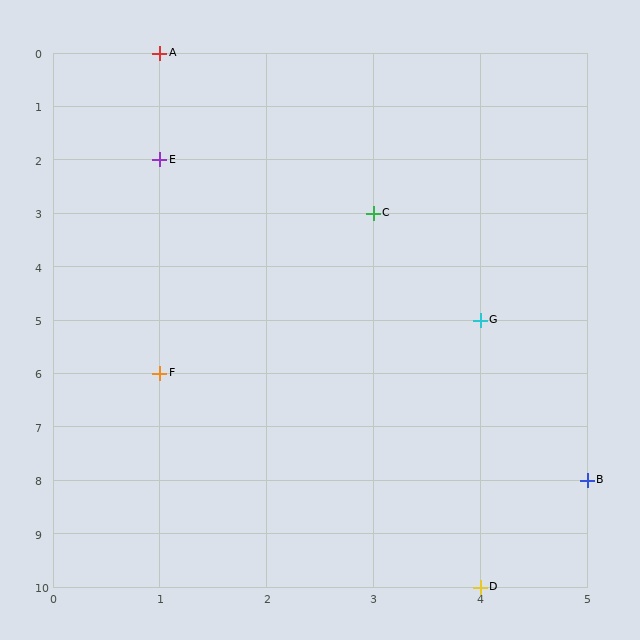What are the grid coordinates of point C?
Point C is at grid coordinates (3, 3).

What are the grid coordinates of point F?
Point F is at grid coordinates (1, 6).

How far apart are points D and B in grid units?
Points D and B are 1 column and 2 rows apart (about 2.2 grid units diagonally).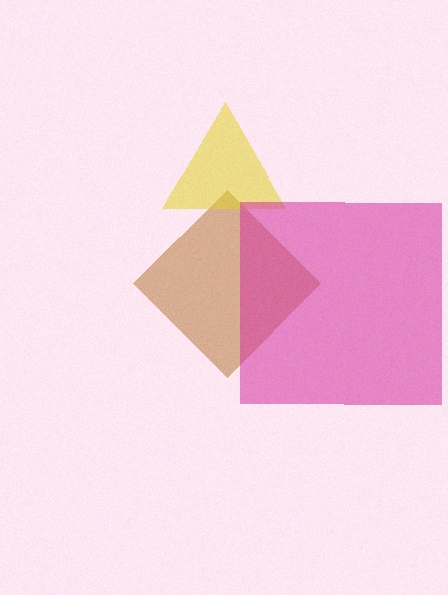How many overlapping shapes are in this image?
There are 3 overlapping shapes in the image.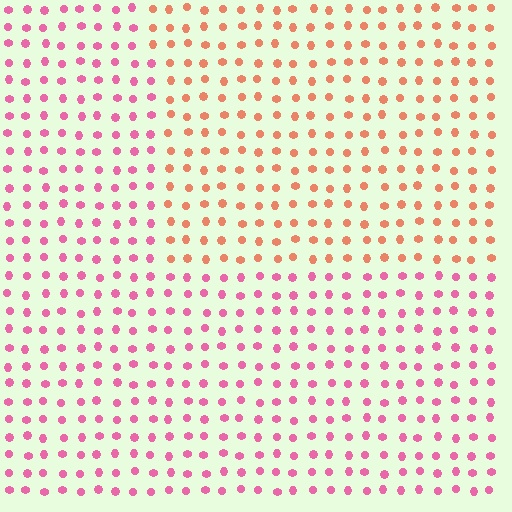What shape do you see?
I see a rectangle.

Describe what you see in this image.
The image is filled with small pink elements in a uniform arrangement. A rectangle-shaped region is visible where the elements are tinted to a slightly different hue, forming a subtle color boundary.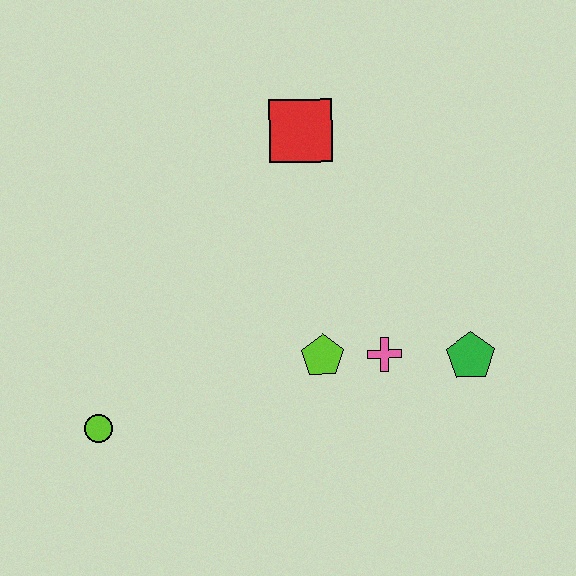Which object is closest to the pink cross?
The lime pentagon is closest to the pink cross.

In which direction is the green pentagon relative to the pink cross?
The green pentagon is to the right of the pink cross.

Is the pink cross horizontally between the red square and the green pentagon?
Yes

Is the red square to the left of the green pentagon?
Yes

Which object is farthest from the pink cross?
The lime circle is farthest from the pink cross.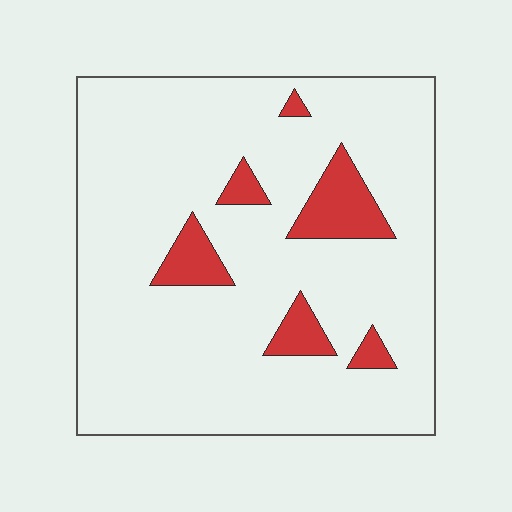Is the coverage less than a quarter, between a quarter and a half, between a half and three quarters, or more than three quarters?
Less than a quarter.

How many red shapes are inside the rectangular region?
6.